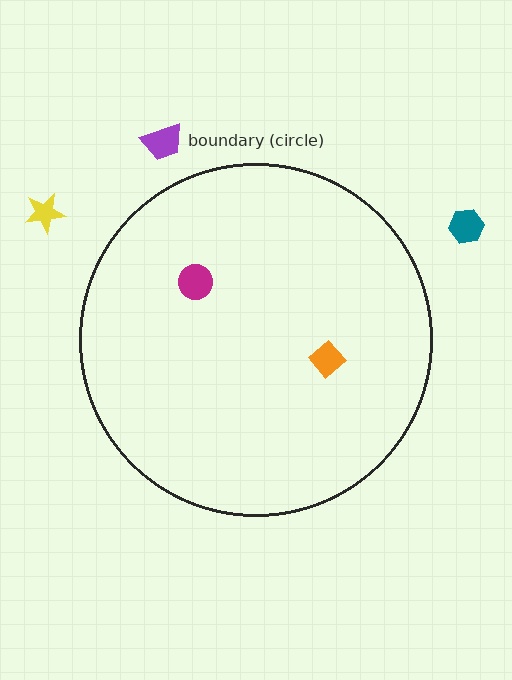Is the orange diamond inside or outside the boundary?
Inside.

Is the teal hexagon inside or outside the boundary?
Outside.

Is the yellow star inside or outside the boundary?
Outside.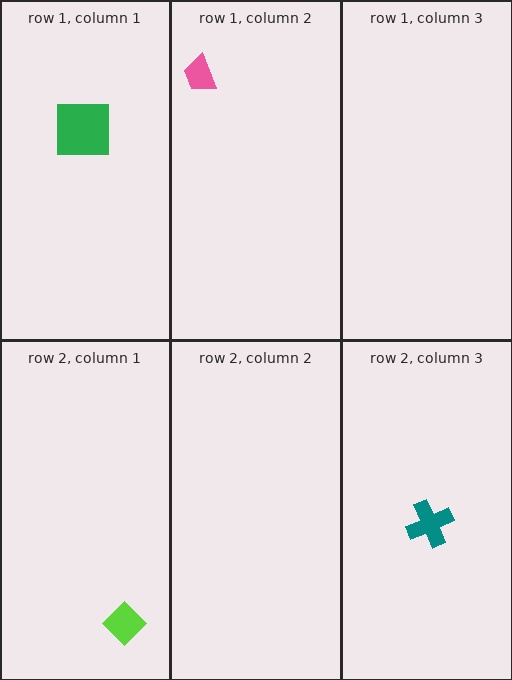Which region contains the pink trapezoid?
The row 1, column 2 region.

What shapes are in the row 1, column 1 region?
The green square.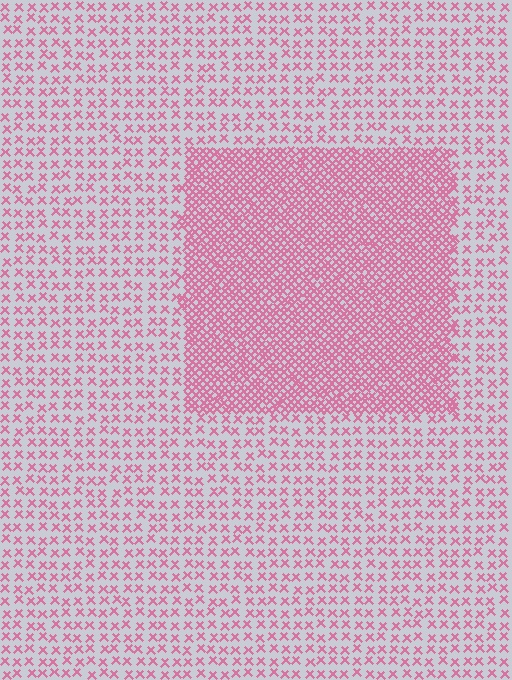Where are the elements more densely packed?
The elements are more densely packed inside the rectangle boundary.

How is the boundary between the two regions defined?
The boundary is defined by a change in element density (approximately 2.7x ratio). All elements are the same color, size, and shape.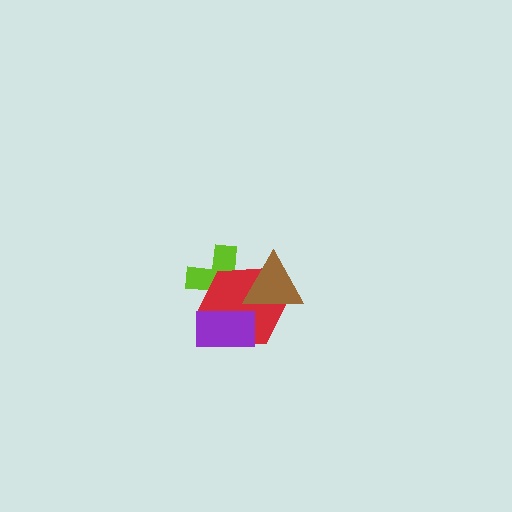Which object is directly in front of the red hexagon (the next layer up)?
The purple rectangle is directly in front of the red hexagon.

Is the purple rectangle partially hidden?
No, no other shape covers it.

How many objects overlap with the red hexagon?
3 objects overlap with the red hexagon.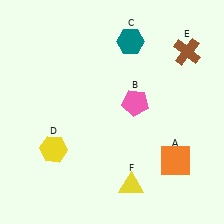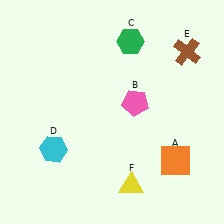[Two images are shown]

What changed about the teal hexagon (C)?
In Image 1, C is teal. In Image 2, it changed to green.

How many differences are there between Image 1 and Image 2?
There are 2 differences between the two images.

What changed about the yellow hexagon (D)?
In Image 1, D is yellow. In Image 2, it changed to cyan.